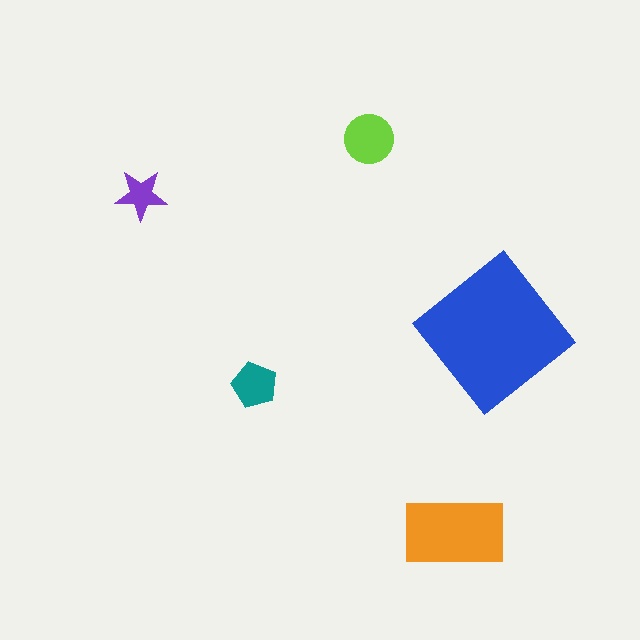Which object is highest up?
The lime circle is topmost.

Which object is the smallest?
The purple star.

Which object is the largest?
The blue diamond.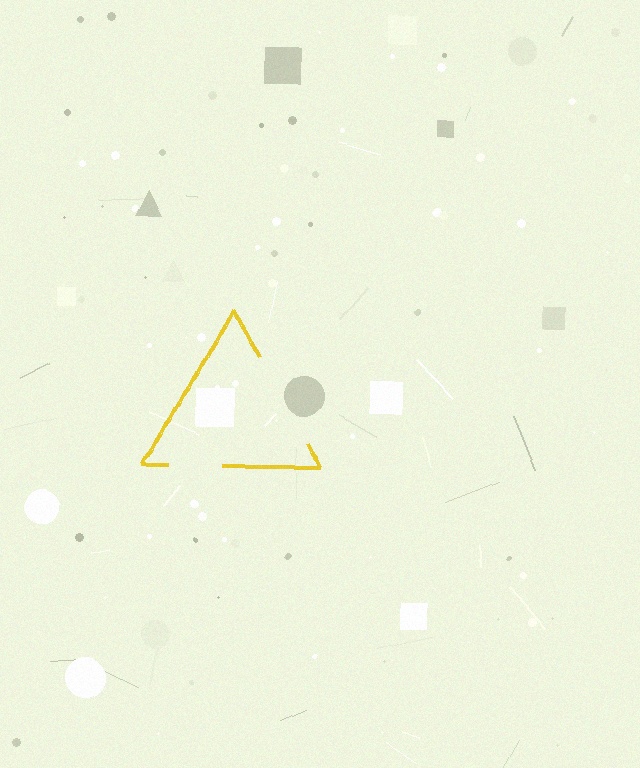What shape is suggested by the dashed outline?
The dashed outline suggests a triangle.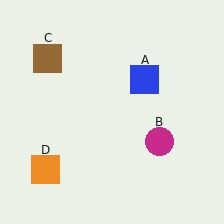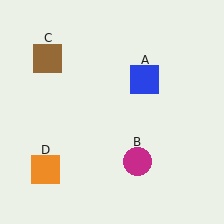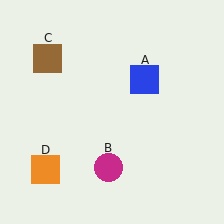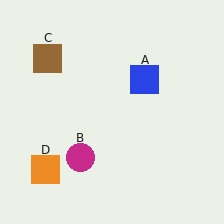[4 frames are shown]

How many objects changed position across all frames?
1 object changed position: magenta circle (object B).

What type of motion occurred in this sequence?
The magenta circle (object B) rotated clockwise around the center of the scene.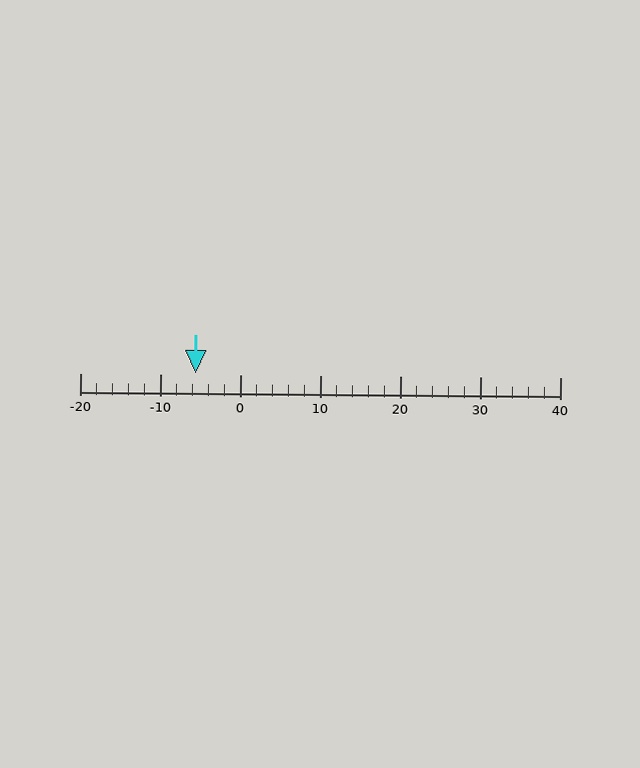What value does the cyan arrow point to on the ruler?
The cyan arrow points to approximately -6.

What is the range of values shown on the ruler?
The ruler shows values from -20 to 40.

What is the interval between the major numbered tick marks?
The major tick marks are spaced 10 units apart.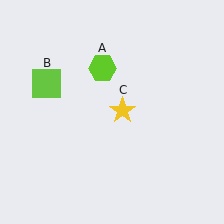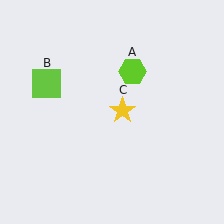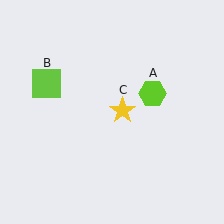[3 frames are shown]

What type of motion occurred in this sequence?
The lime hexagon (object A) rotated clockwise around the center of the scene.